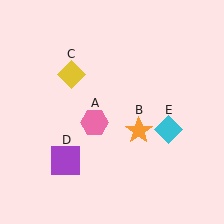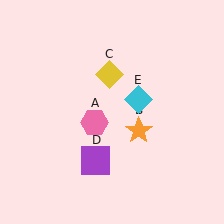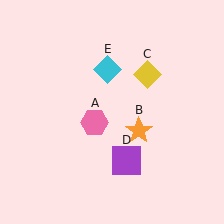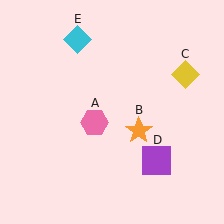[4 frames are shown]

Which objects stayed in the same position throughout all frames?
Pink hexagon (object A) and orange star (object B) remained stationary.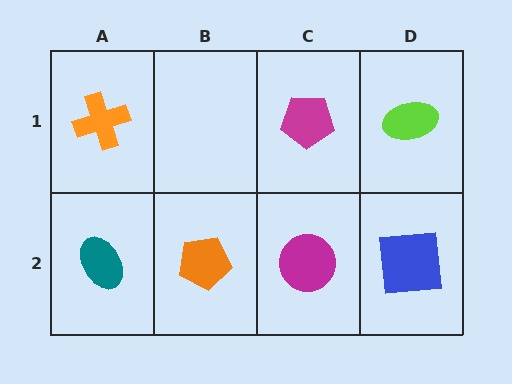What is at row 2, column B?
An orange pentagon.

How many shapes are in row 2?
4 shapes.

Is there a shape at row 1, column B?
No, that cell is empty.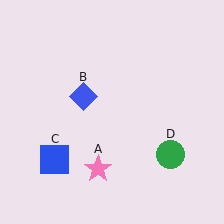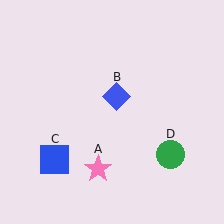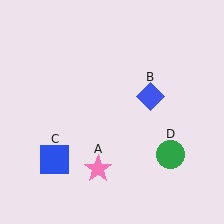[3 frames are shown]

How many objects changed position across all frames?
1 object changed position: blue diamond (object B).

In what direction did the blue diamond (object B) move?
The blue diamond (object B) moved right.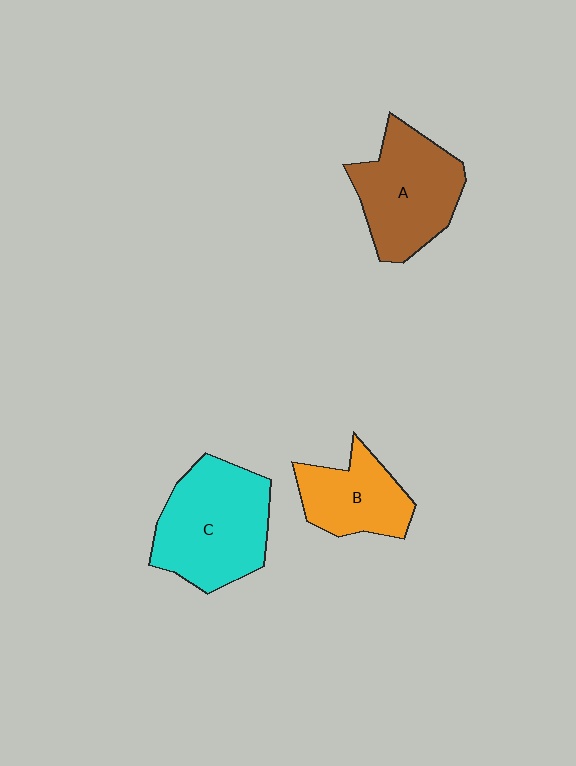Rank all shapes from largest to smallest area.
From largest to smallest: C (cyan), A (brown), B (orange).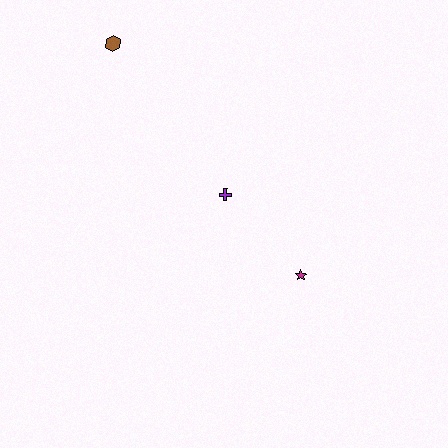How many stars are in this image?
There is 1 star.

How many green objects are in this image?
There are no green objects.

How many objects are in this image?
There are 3 objects.